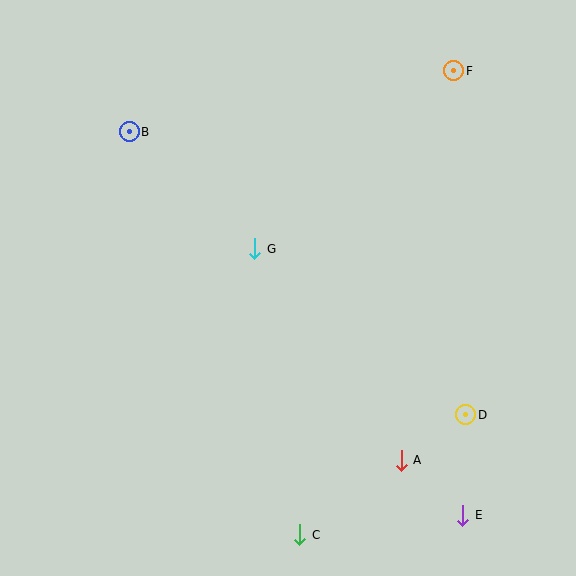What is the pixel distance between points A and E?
The distance between A and E is 83 pixels.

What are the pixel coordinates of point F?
Point F is at (454, 71).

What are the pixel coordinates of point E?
Point E is at (463, 515).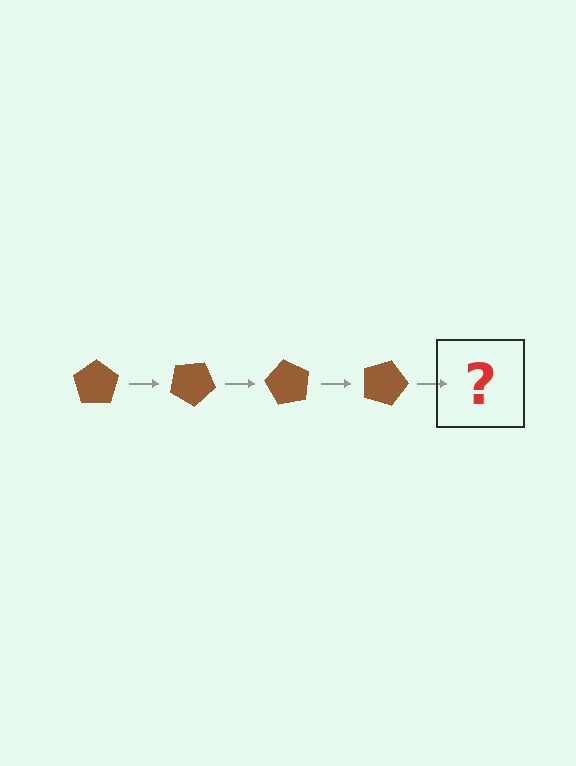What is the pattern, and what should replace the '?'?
The pattern is that the pentagon rotates 30 degrees each step. The '?' should be a brown pentagon rotated 120 degrees.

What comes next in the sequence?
The next element should be a brown pentagon rotated 120 degrees.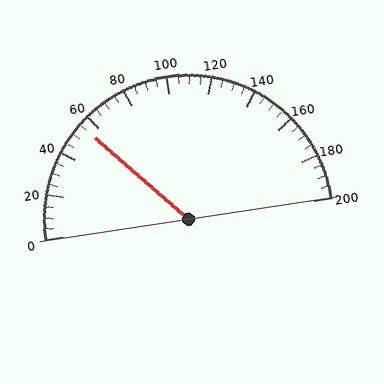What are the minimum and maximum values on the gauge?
The gauge ranges from 0 to 200.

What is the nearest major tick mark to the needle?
The nearest major tick mark is 60.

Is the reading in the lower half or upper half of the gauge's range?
The reading is in the lower half of the range (0 to 200).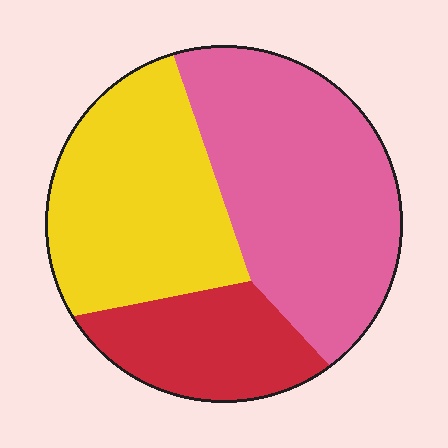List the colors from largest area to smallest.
From largest to smallest: pink, yellow, red.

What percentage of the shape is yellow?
Yellow takes up between a third and a half of the shape.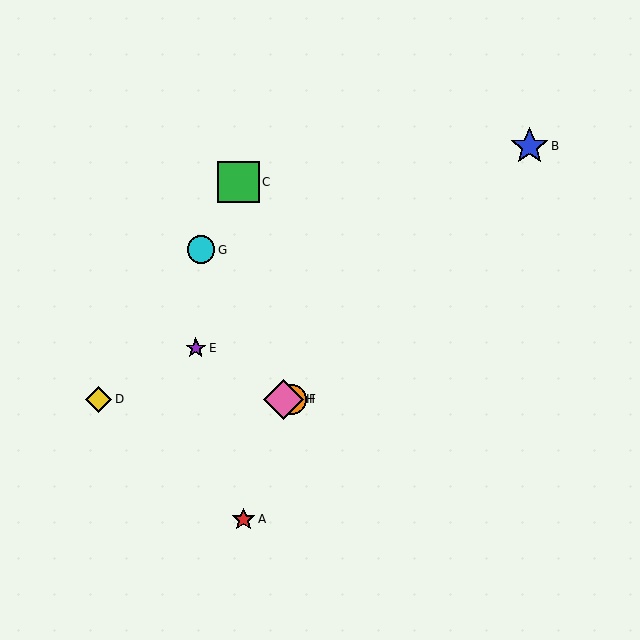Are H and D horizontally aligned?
Yes, both are at y≈399.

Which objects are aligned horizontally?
Objects D, F, H are aligned horizontally.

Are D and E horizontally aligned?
No, D is at y≈399 and E is at y≈348.